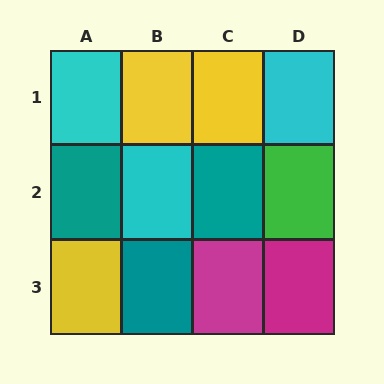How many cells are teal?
3 cells are teal.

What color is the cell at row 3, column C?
Magenta.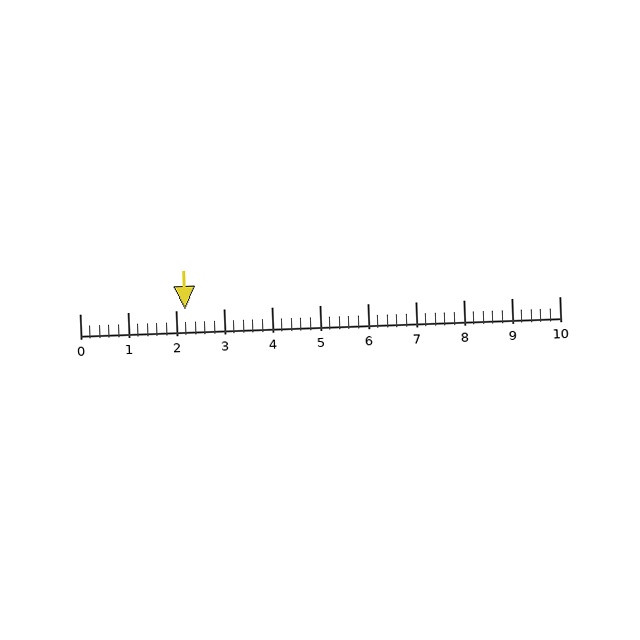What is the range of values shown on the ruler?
The ruler shows values from 0 to 10.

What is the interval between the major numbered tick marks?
The major tick marks are spaced 1 units apart.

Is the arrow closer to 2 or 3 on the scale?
The arrow is closer to 2.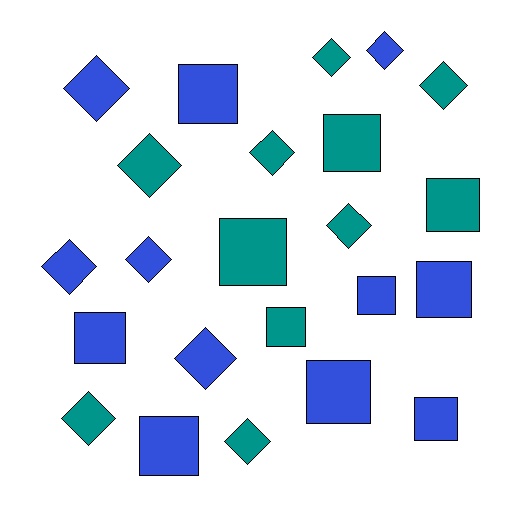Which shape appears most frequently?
Diamond, with 12 objects.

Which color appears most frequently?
Blue, with 12 objects.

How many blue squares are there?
There are 7 blue squares.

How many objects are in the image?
There are 23 objects.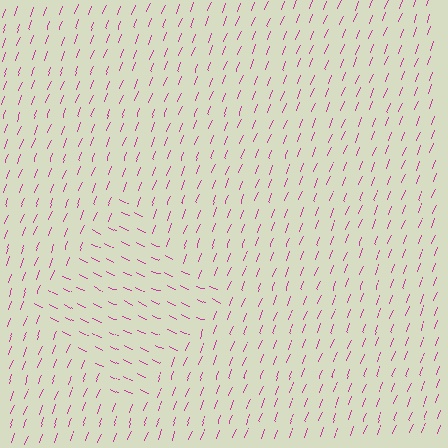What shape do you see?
I see a diamond.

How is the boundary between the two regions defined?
The boundary is defined purely by a change in line orientation (approximately 86 degrees difference). All lines are the same color and thickness.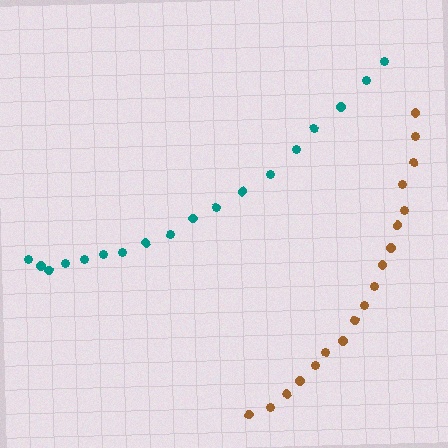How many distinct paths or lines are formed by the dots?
There are 2 distinct paths.